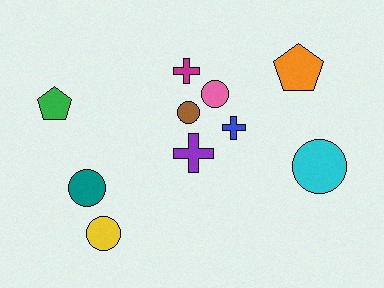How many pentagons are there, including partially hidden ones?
There are 2 pentagons.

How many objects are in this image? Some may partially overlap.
There are 10 objects.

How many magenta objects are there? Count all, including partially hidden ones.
There is 1 magenta object.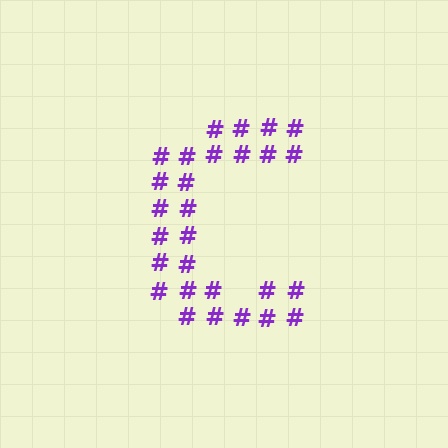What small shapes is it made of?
It is made of small hash symbols.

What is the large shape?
The large shape is the letter C.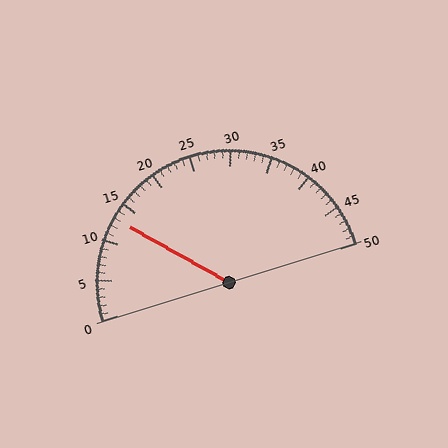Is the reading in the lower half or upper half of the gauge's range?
The reading is in the lower half of the range (0 to 50).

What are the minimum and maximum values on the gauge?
The gauge ranges from 0 to 50.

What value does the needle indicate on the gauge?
The needle indicates approximately 13.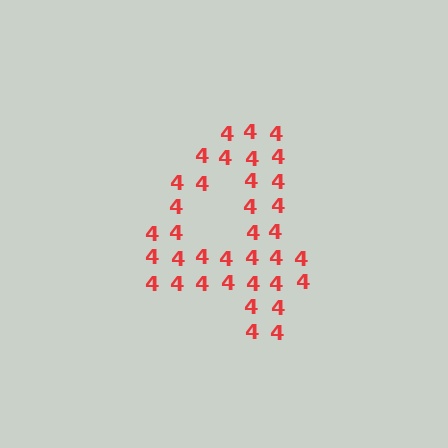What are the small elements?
The small elements are digit 4's.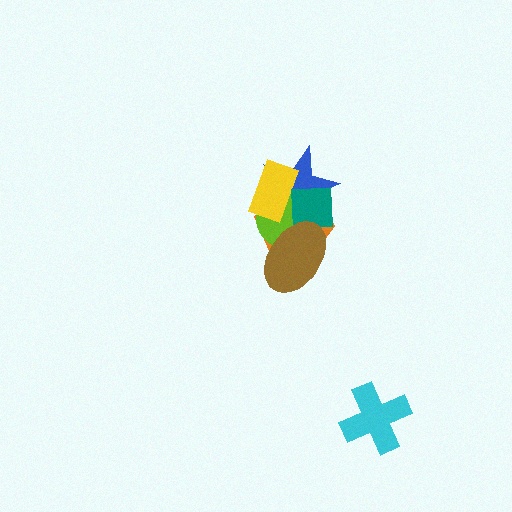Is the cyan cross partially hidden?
No, no other shape covers it.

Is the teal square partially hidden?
Yes, it is partially covered by another shape.